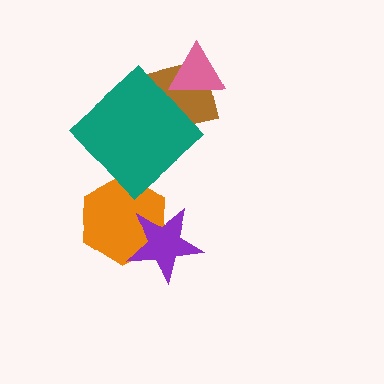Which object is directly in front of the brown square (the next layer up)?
The pink triangle is directly in front of the brown square.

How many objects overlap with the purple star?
1 object overlaps with the purple star.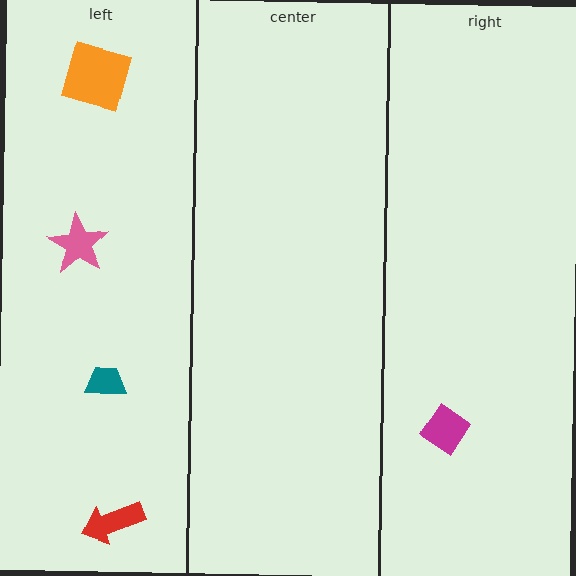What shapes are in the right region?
The magenta diamond.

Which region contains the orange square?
The left region.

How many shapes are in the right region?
1.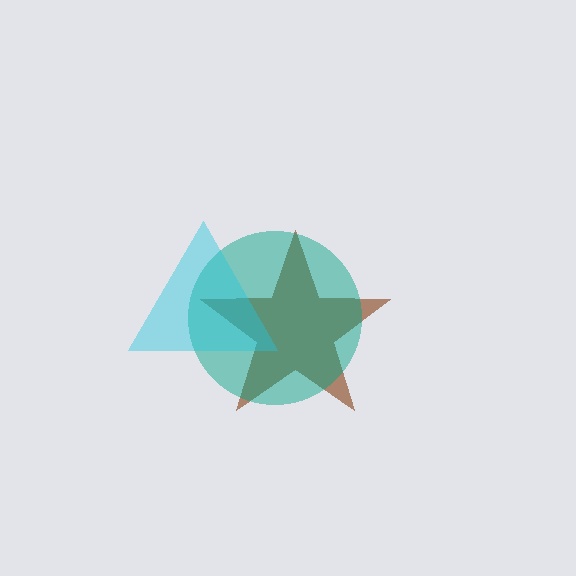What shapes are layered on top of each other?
The layered shapes are: a brown star, a teal circle, a cyan triangle.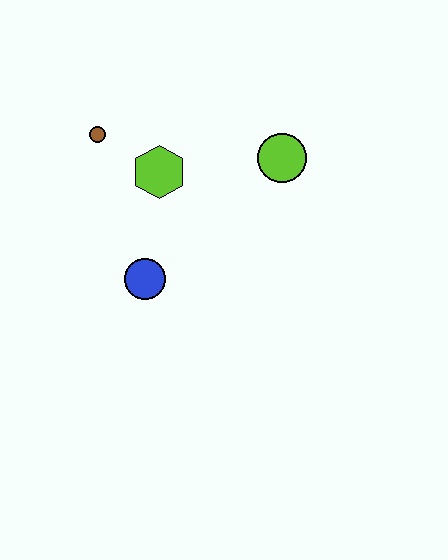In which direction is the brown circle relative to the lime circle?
The brown circle is to the left of the lime circle.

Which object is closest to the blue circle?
The lime hexagon is closest to the blue circle.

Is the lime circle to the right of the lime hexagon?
Yes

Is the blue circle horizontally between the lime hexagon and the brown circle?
Yes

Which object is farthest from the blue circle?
The lime circle is farthest from the blue circle.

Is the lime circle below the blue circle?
No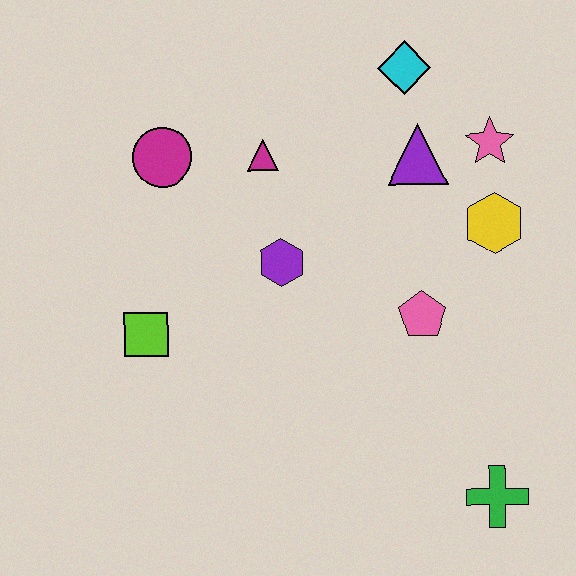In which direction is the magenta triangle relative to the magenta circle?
The magenta triangle is to the right of the magenta circle.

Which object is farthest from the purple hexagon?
The green cross is farthest from the purple hexagon.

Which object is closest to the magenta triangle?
The magenta circle is closest to the magenta triangle.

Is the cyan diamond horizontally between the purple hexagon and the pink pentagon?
Yes